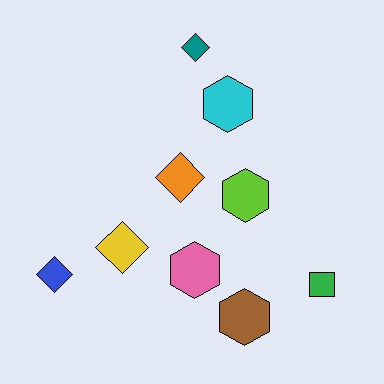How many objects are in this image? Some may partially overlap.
There are 9 objects.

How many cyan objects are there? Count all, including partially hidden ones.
There is 1 cyan object.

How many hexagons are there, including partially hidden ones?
There are 4 hexagons.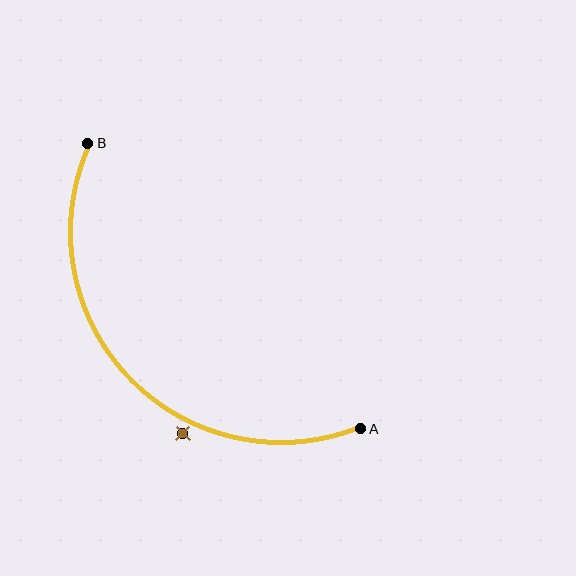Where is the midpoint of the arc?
The arc midpoint is the point on the curve farthest from the straight line joining A and B. It sits below and to the left of that line.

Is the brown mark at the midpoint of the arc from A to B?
No — the brown mark does not lie on the arc at all. It sits slightly outside the curve.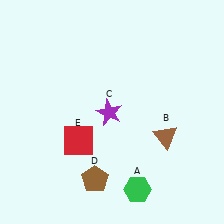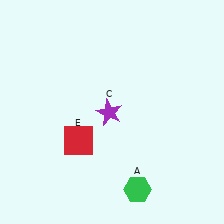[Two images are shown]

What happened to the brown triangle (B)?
The brown triangle (B) was removed in Image 2. It was in the bottom-right area of Image 1.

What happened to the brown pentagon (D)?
The brown pentagon (D) was removed in Image 2. It was in the bottom-left area of Image 1.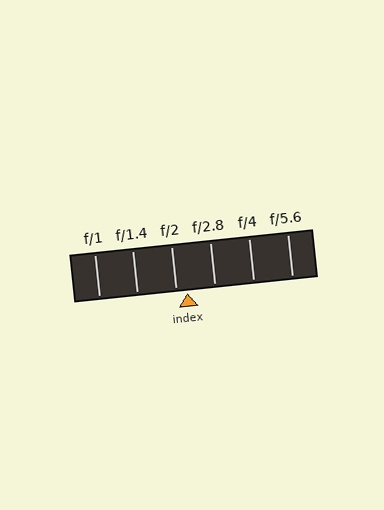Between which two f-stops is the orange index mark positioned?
The index mark is between f/2 and f/2.8.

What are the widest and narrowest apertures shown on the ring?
The widest aperture shown is f/1 and the narrowest is f/5.6.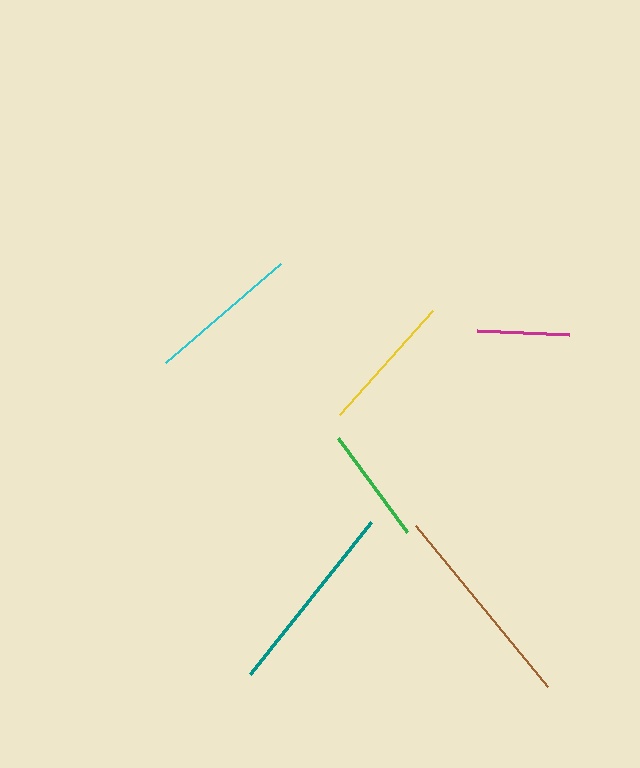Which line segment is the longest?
The brown line is the longest at approximately 209 pixels.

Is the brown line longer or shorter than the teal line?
The brown line is longer than the teal line.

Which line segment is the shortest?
The magenta line is the shortest at approximately 92 pixels.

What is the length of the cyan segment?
The cyan segment is approximately 152 pixels long.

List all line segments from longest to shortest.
From longest to shortest: brown, teal, cyan, yellow, green, magenta.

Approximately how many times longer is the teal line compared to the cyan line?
The teal line is approximately 1.3 times the length of the cyan line.